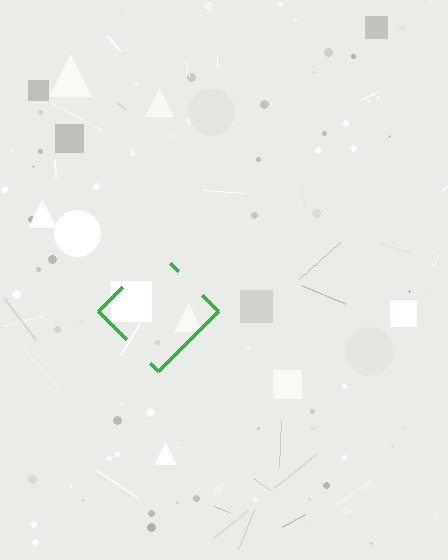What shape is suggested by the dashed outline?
The dashed outline suggests a diamond.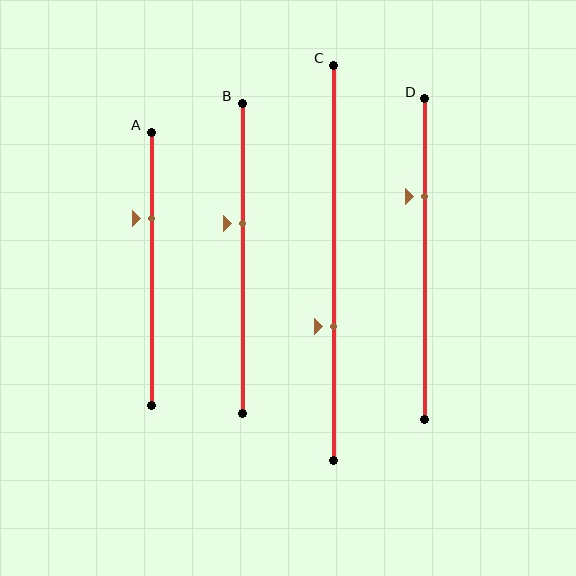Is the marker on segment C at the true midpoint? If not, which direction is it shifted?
No, the marker on segment C is shifted downward by about 16% of the segment length.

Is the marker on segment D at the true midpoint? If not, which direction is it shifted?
No, the marker on segment D is shifted upward by about 19% of the segment length.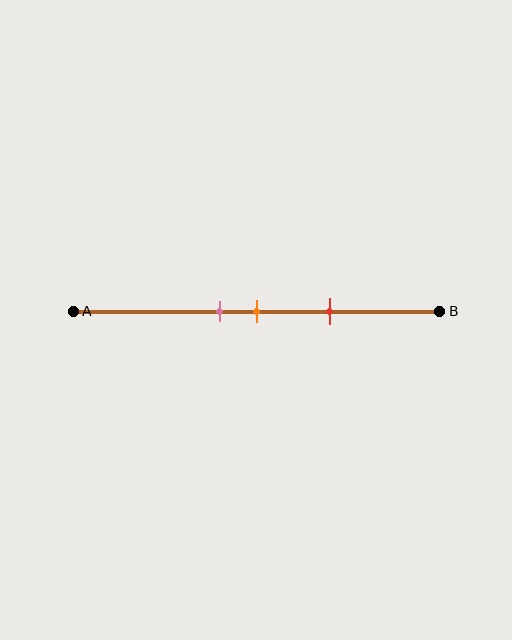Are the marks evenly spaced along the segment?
Yes, the marks are approximately evenly spaced.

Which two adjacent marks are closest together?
The pink and orange marks are the closest adjacent pair.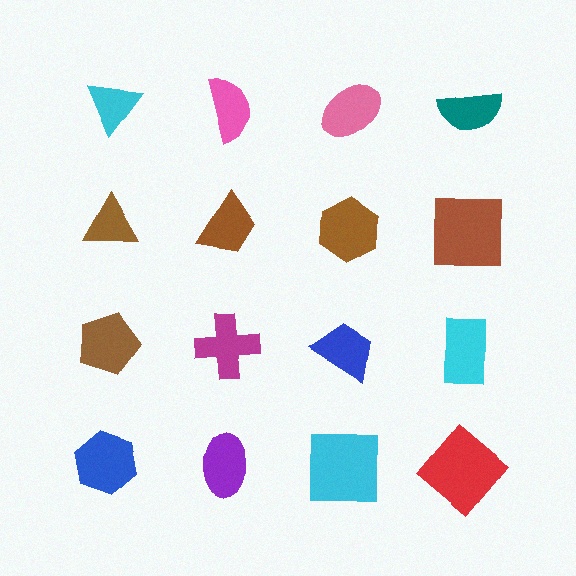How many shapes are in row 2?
4 shapes.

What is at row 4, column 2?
A purple ellipse.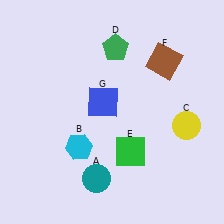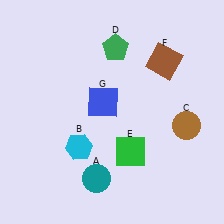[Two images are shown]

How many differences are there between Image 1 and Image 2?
There is 1 difference between the two images.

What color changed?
The circle (C) changed from yellow in Image 1 to brown in Image 2.